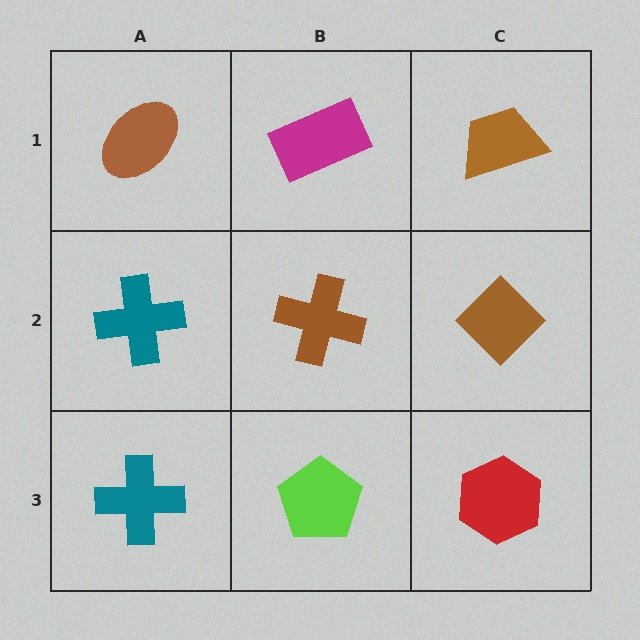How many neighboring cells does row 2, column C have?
3.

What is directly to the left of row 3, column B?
A teal cross.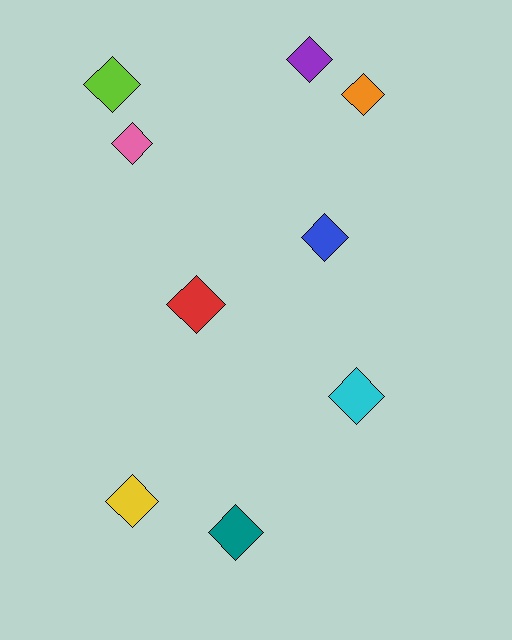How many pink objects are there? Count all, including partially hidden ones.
There is 1 pink object.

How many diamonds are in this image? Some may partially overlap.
There are 9 diamonds.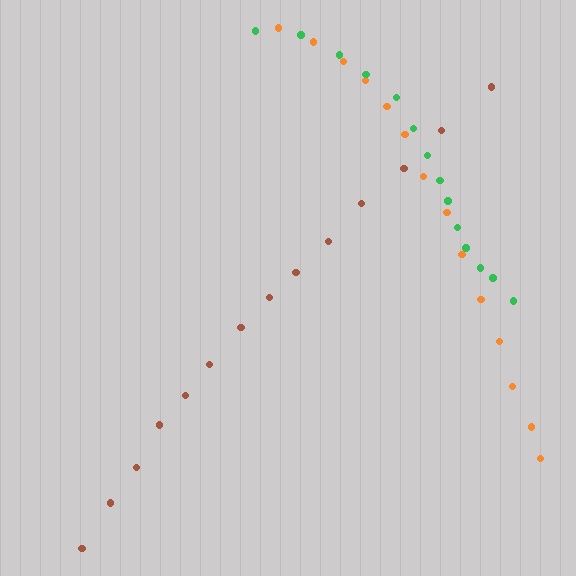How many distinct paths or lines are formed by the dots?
There are 3 distinct paths.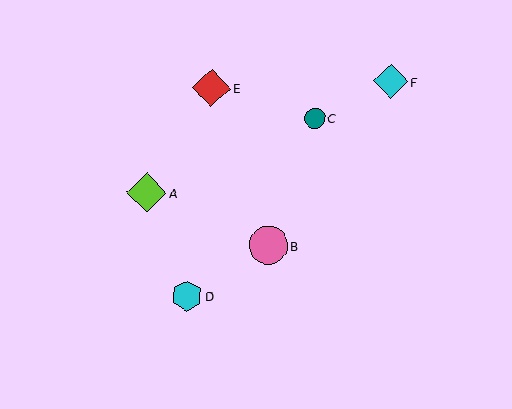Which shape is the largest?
The lime diamond (labeled A) is the largest.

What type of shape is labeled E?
Shape E is a red diamond.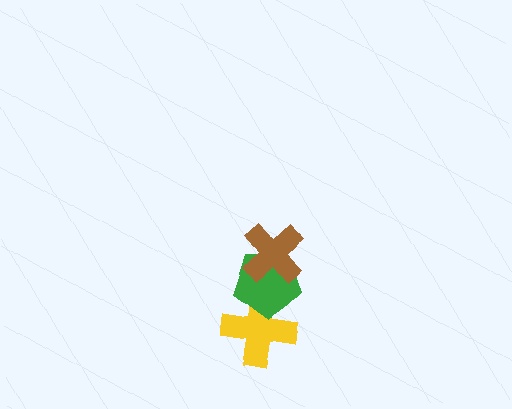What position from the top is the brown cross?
The brown cross is 1st from the top.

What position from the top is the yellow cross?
The yellow cross is 3rd from the top.